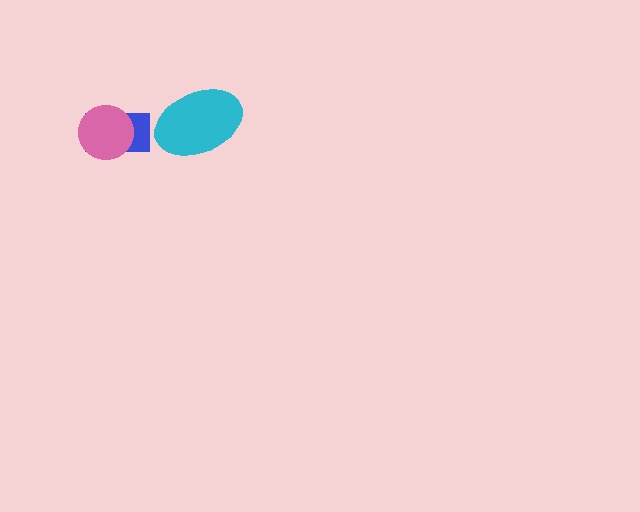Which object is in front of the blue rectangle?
The pink circle is in front of the blue rectangle.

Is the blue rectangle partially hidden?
Yes, it is partially covered by another shape.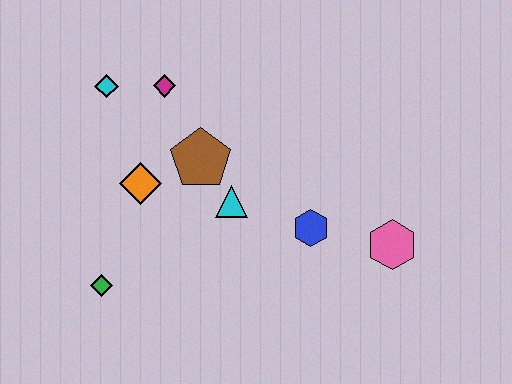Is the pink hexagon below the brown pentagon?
Yes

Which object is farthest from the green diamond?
The pink hexagon is farthest from the green diamond.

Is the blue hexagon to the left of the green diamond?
No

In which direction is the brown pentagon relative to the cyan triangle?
The brown pentagon is above the cyan triangle.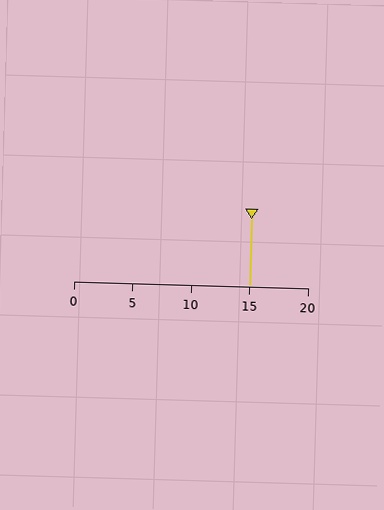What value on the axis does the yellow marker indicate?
The marker indicates approximately 15.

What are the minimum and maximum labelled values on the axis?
The axis runs from 0 to 20.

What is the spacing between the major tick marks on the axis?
The major ticks are spaced 5 apart.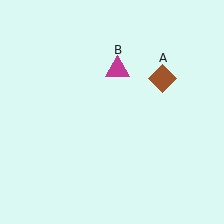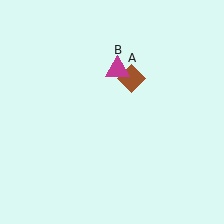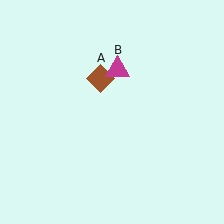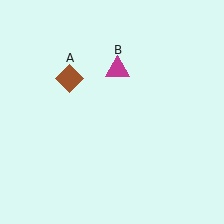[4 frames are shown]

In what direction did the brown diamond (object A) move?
The brown diamond (object A) moved left.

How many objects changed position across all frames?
1 object changed position: brown diamond (object A).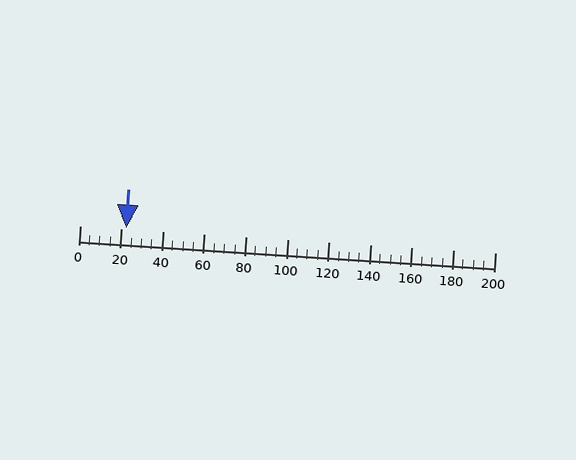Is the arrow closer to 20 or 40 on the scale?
The arrow is closer to 20.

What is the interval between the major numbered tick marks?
The major tick marks are spaced 20 units apart.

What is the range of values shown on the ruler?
The ruler shows values from 0 to 200.